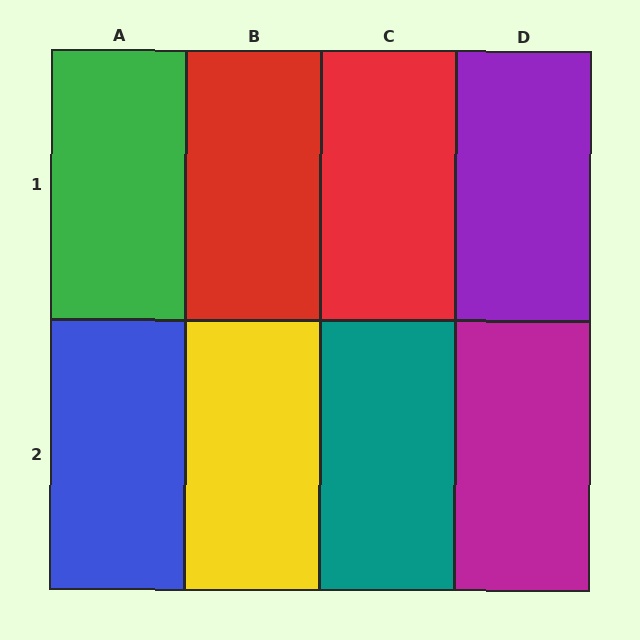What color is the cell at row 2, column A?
Blue.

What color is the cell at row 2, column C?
Teal.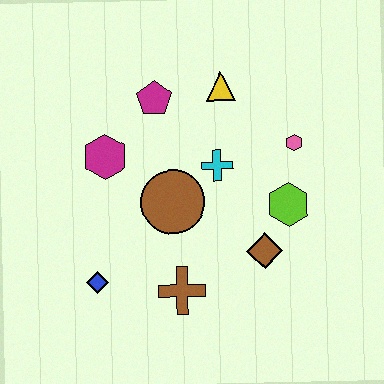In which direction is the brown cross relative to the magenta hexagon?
The brown cross is below the magenta hexagon.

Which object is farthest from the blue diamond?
The pink hexagon is farthest from the blue diamond.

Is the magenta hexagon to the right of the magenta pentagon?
No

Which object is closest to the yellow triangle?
The magenta pentagon is closest to the yellow triangle.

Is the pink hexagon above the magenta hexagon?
Yes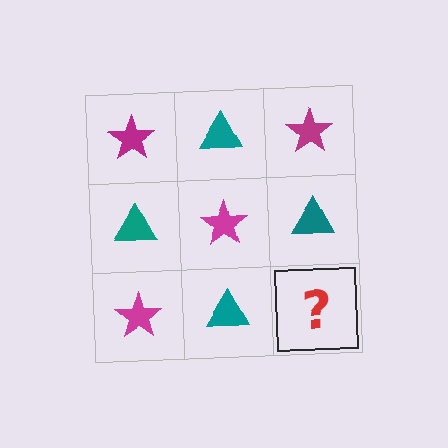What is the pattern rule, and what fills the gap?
The rule is that it alternates magenta star and teal triangle in a checkerboard pattern. The gap should be filled with a magenta star.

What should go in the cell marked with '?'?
The missing cell should contain a magenta star.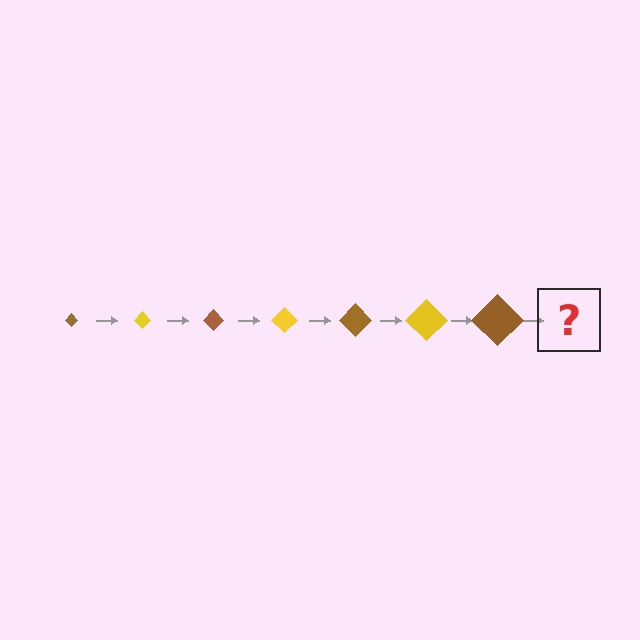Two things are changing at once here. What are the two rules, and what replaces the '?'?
The two rules are that the diamond grows larger each step and the color cycles through brown and yellow. The '?' should be a yellow diamond, larger than the previous one.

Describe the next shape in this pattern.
It should be a yellow diamond, larger than the previous one.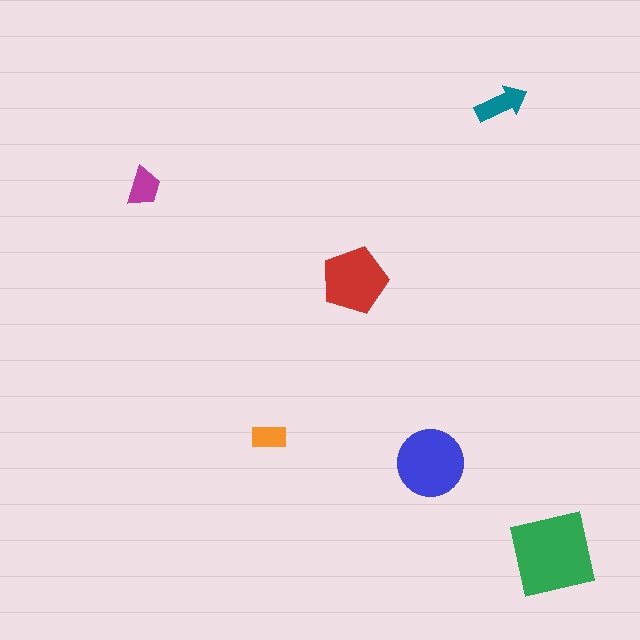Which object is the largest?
The green square.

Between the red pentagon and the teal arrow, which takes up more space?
The red pentagon.